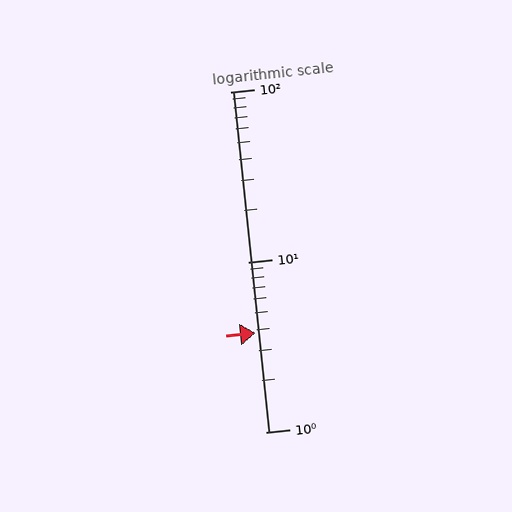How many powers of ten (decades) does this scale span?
The scale spans 2 decades, from 1 to 100.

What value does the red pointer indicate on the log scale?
The pointer indicates approximately 3.8.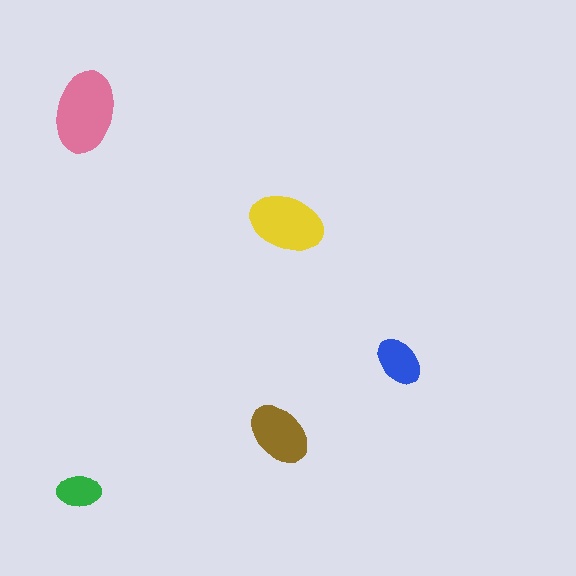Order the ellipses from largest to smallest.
the pink one, the yellow one, the brown one, the blue one, the green one.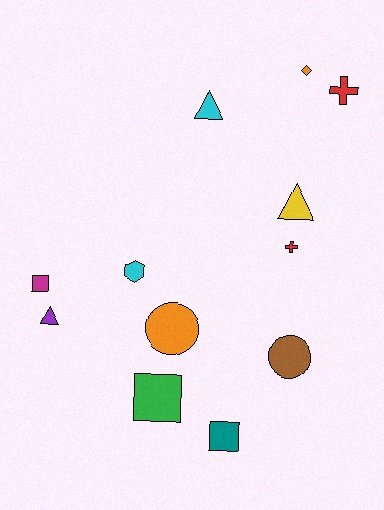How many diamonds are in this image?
There is 1 diamond.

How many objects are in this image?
There are 12 objects.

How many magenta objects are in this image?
There is 1 magenta object.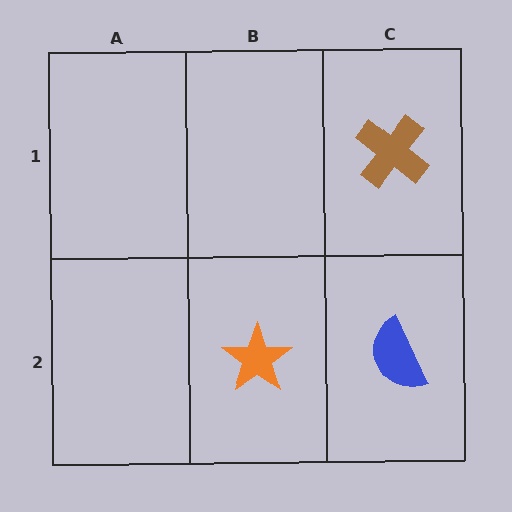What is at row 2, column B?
An orange star.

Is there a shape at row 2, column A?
No, that cell is empty.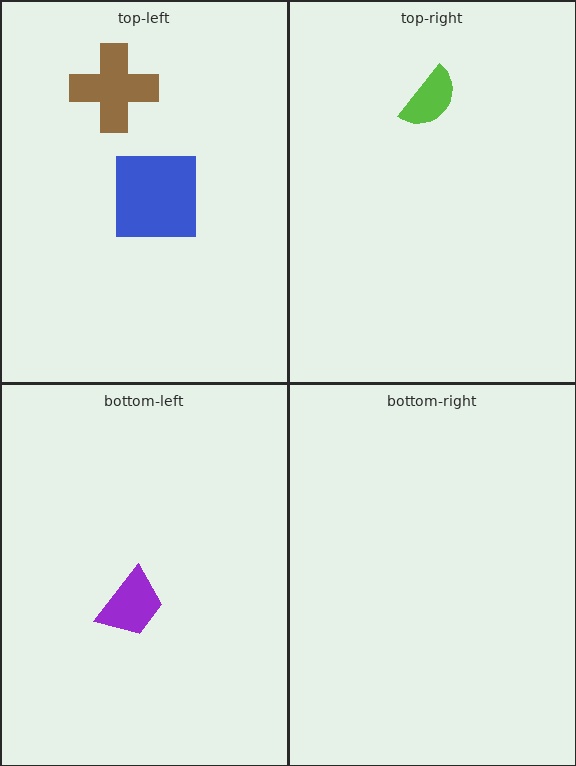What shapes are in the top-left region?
The brown cross, the blue square.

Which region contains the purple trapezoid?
The bottom-left region.